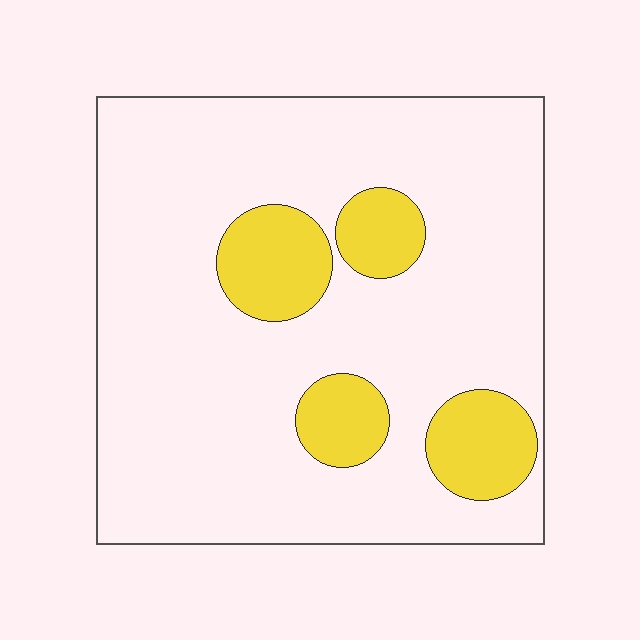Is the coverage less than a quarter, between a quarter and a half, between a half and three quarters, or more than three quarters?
Less than a quarter.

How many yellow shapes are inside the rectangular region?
4.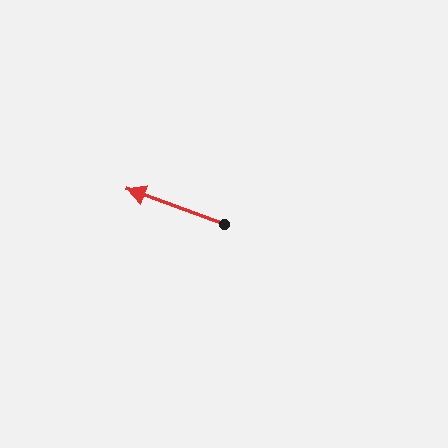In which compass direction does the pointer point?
West.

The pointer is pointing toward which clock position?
Roughly 10 o'clock.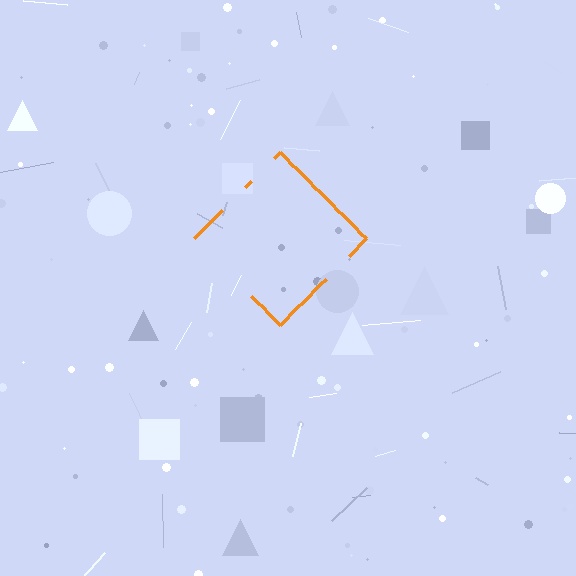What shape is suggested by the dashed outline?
The dashed outline suggests a diamond.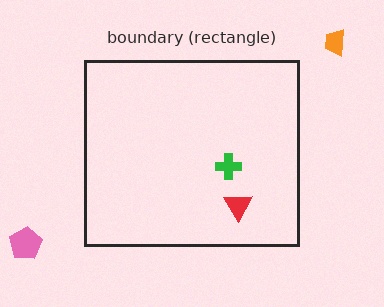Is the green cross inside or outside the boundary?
Inside.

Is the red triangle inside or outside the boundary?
Inside.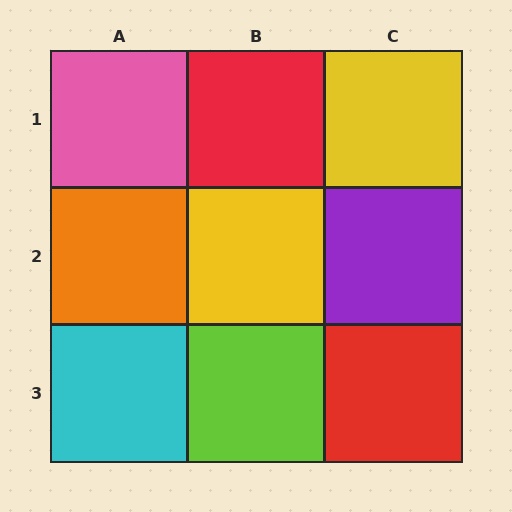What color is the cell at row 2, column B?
Yellow.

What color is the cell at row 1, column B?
Red.